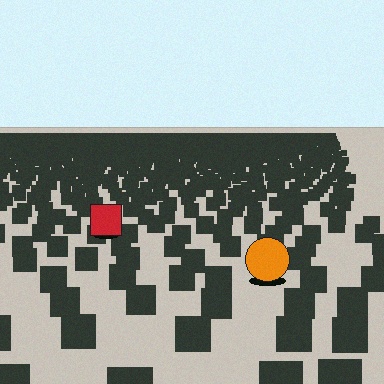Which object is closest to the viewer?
The orange circle is closest. The texture marks near it are larger and more spread out.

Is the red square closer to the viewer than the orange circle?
No. The orange circle is closer — you can tell from the texture gradient: the ground texture is coarser near it.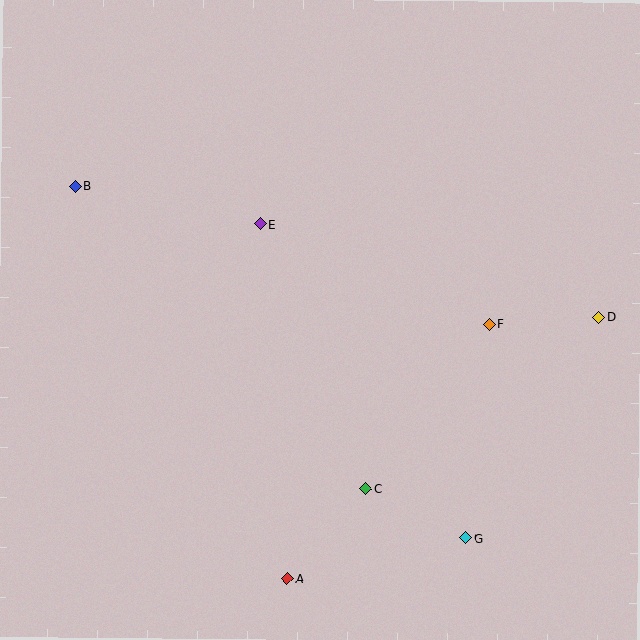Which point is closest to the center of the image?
Point E at (260, 224) is closest to the center.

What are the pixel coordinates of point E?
Point E is at (260, 224).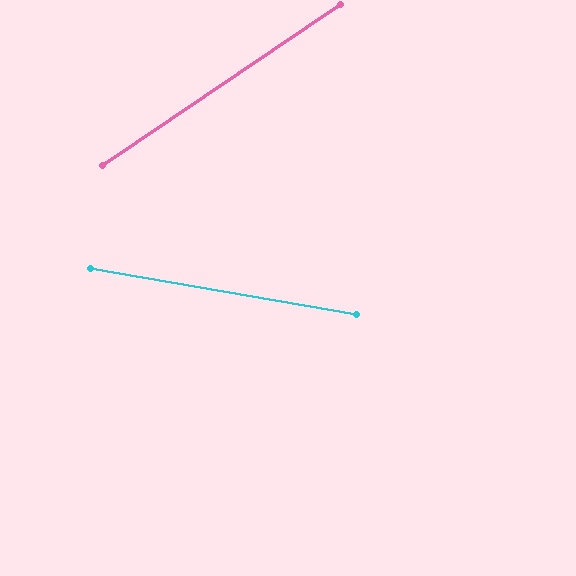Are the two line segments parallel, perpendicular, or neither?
Neither parallel nor perpendicular — they differ by about 44°.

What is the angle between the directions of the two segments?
Approximately 44 degrees.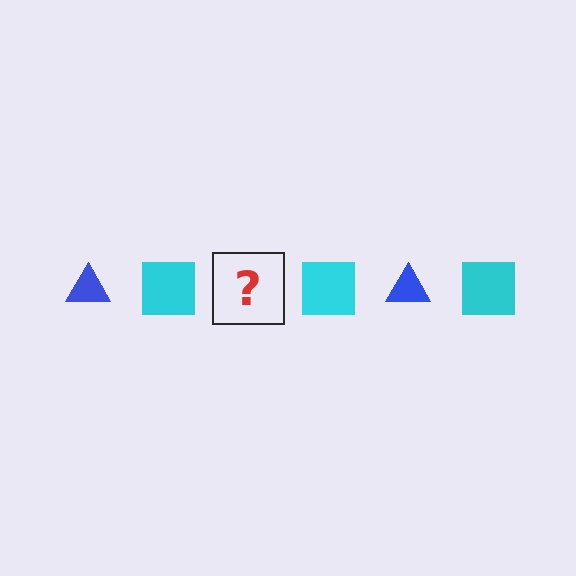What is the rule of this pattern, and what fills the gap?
The rule is that the pattern alternates between blue triangle and cyan square. The gap should be filled with a blue triangle.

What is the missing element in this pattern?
The missing element is a blue triangle.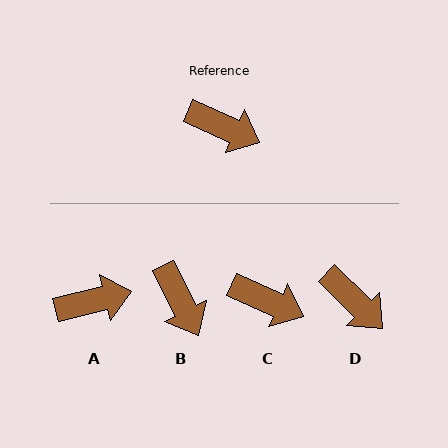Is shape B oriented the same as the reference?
No, it is off by about 39 degrees.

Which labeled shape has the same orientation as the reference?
C.